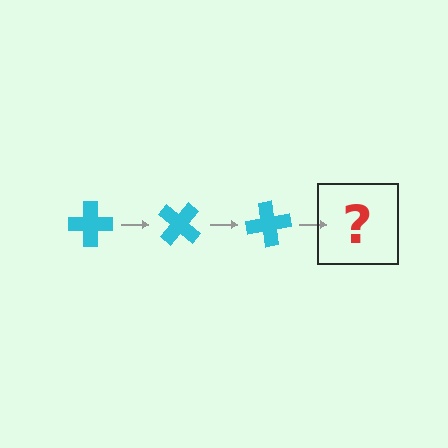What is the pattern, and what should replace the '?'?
The pattern is that the cross rotates 40 degrees each step. The '?' should be a cyan cross rotated 120 degrees.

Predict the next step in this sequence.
The next step is a cyan cross rotated 120 degrees.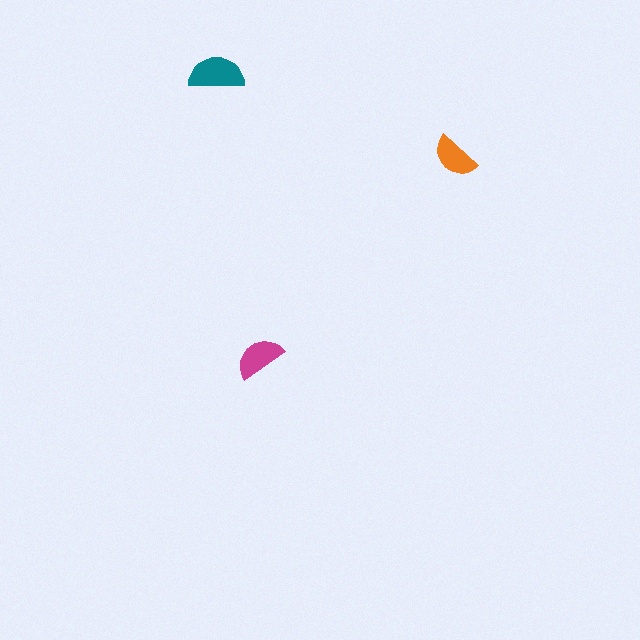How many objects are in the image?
There are 3 objects in the image.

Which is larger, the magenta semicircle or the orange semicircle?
The magenta one.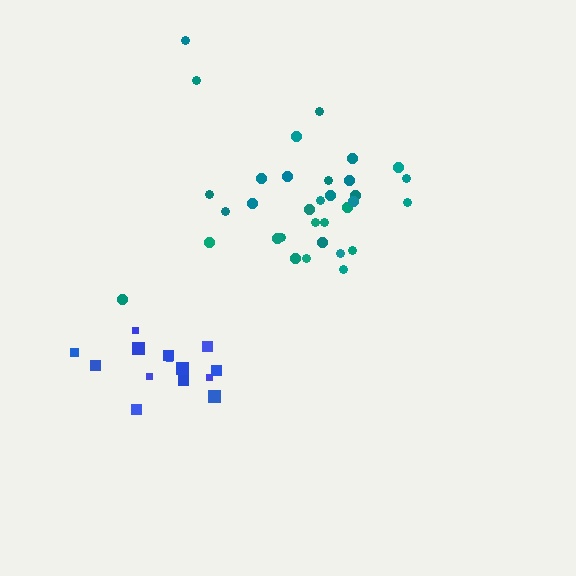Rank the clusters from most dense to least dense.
blue, teal.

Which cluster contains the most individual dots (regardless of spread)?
Teal (33).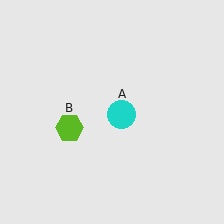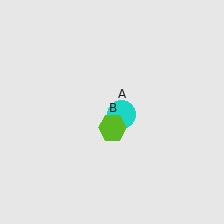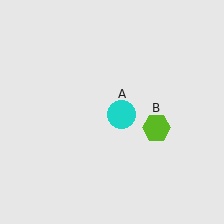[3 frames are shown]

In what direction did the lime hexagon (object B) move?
The lime hexagon (object B) moved right.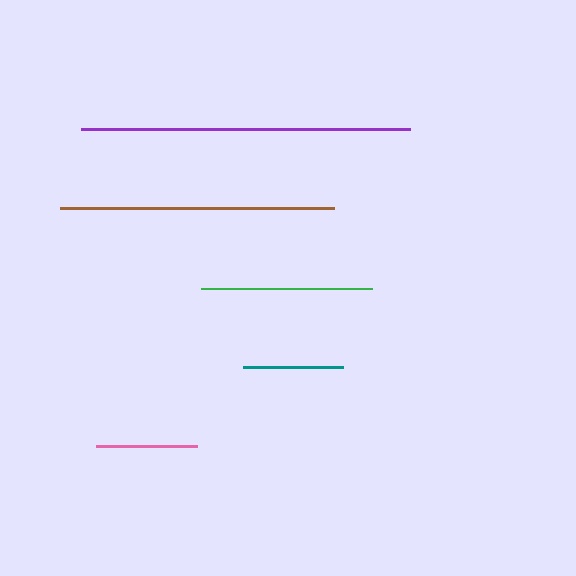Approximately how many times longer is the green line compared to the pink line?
The green line is approximately 1.7 times the length of the pink line.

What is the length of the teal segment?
The teal segment is approximately 100 pixels long.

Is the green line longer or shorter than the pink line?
The green line is longer than the pink line.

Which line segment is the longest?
The purple line is the longest at approximately 330 pixels.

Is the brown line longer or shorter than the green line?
The brown line is longer than the green line.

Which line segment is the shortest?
The teal line is the shortest at approximately 100 pixels.